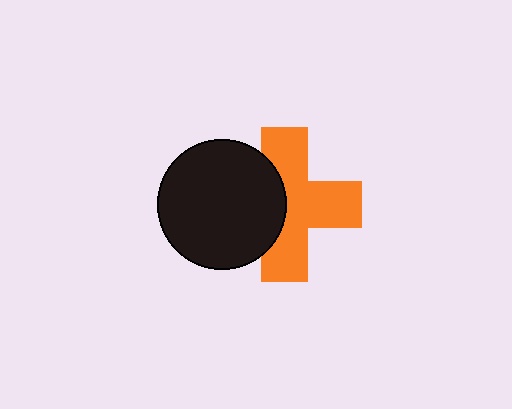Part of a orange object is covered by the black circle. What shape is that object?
It is a cross.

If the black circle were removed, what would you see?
You would see the complete orange cross.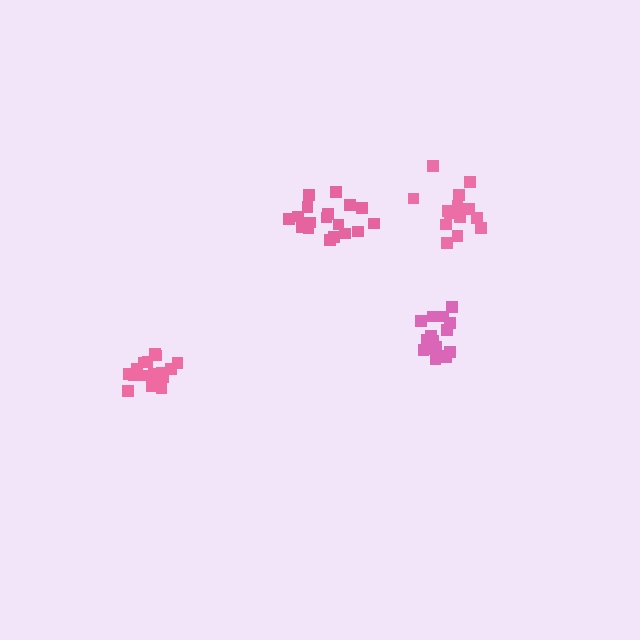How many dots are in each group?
Group 1: 15 dots, Group 2: 19 dots, Group 3: 18 dots, Group 4: 18 dots (70 total).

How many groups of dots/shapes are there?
There are 4 groups.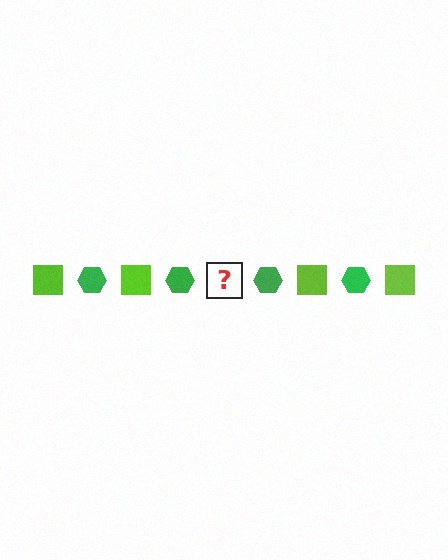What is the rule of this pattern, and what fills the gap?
The rule is that the pattern alternates between lime square and green hexagon. The gap should be filled with a lime square.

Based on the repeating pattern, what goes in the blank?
The blank should be a lime square.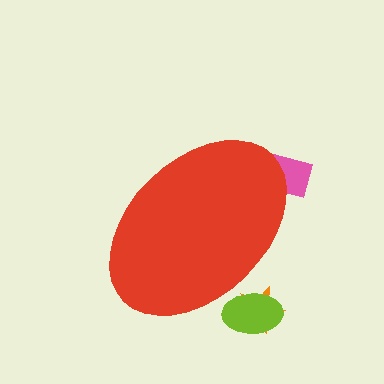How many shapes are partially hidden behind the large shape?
3 shapes are partially hidden.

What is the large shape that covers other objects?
A red ellipse.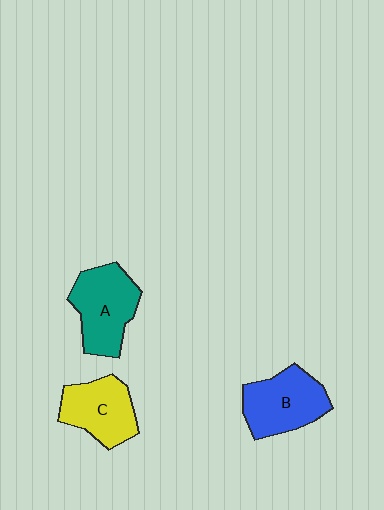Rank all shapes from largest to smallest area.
From largest to smallest: A (teal), B (blue), C (yellow).